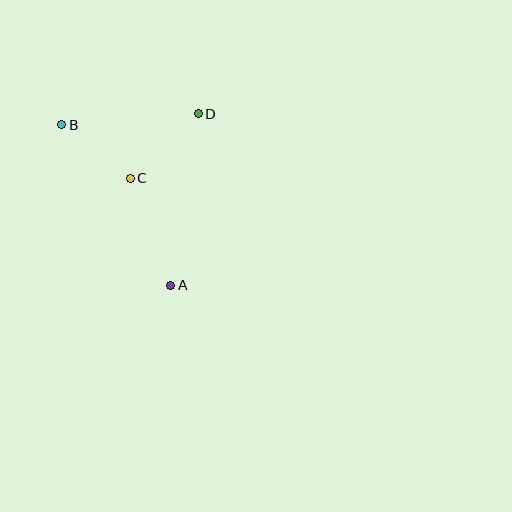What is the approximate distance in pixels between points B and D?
The distance between B and D is approximately 137 pixels.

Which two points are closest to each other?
Points B and C are closest to each other.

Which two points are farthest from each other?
Points A and B are farthest from each other.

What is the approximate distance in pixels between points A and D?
The distance between A and D is approximately 174 pixels.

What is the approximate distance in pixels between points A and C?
The distance between A and C is approximately 114 pixels.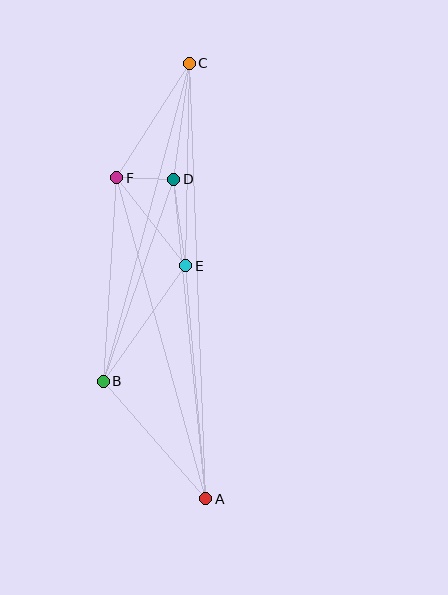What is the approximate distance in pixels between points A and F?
The distance between A and F is approximately 333 pixels.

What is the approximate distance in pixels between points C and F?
The distance between C and F is approximately 135 pixels.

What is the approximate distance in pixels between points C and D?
The distance between C and D is approximately 117 pixels.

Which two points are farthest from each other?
Points A and C are farthest from each other.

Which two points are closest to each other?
Points D and F are closest to each other.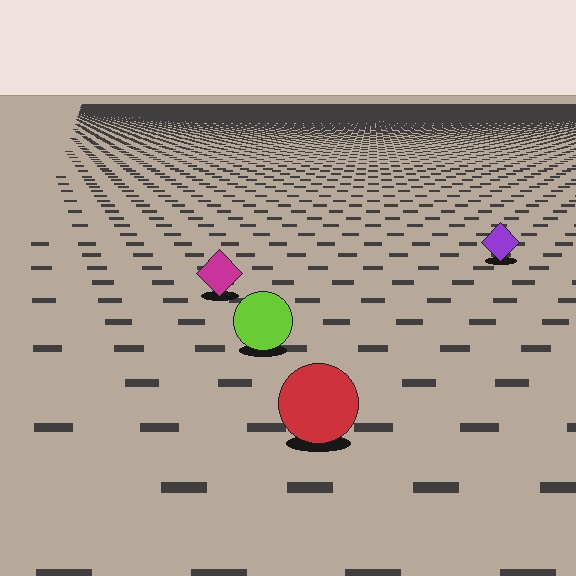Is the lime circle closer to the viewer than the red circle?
No. The red circle is closer — you can tell from the texture gradient: the ground texture is coarser near it.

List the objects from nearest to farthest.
From nearest to farthest: the red circle, the lime circle, the magenta diamond, the purple diamond.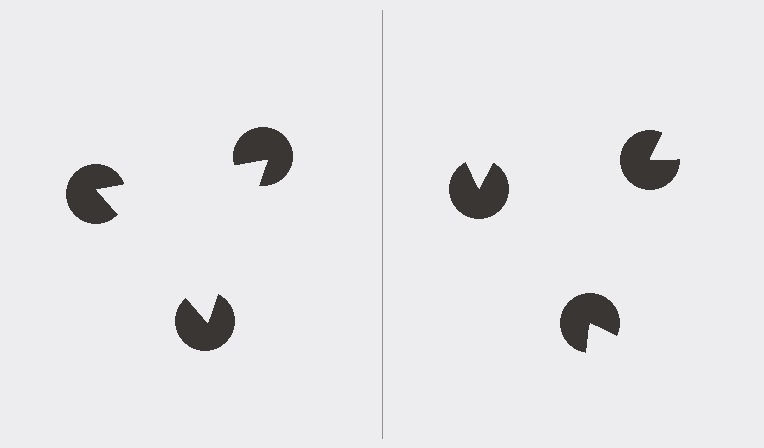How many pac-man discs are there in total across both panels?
6 — 3 on each side.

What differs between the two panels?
The pac-man discs are positioned identically on both sides; only the wedge orientations differ. On the left they align to a triangle; on the right they are misaligned.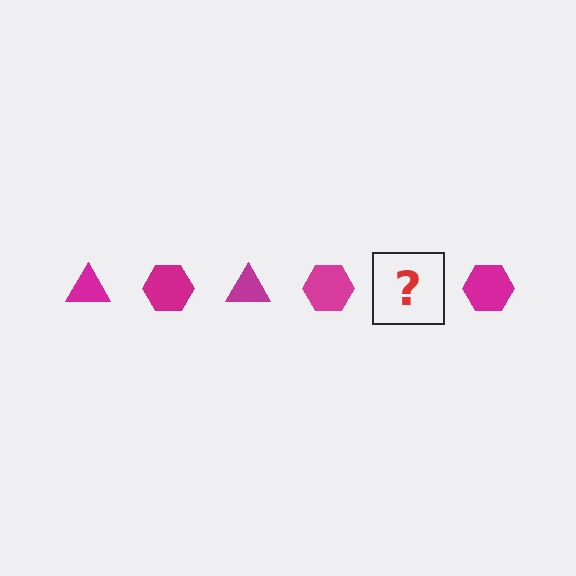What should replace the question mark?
The question mark should be replaced with a magenta triangle.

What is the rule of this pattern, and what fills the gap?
The rule is that the pattern cycles through triangle, hexagon shapes in magenta. The gap should be filled with a magenta triangle.